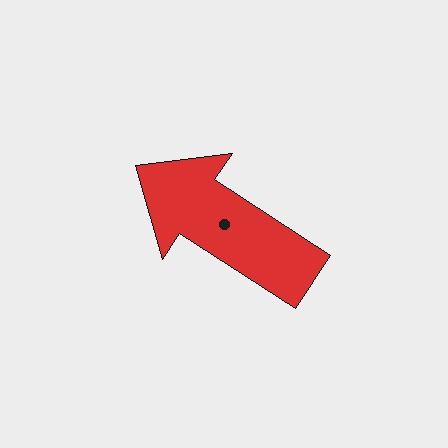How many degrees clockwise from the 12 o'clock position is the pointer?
Approximately 303 degrees.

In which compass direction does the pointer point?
Northwest.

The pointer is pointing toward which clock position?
Roughly 10 o'clock.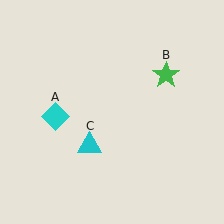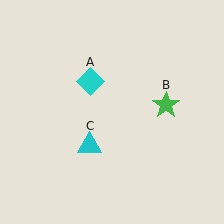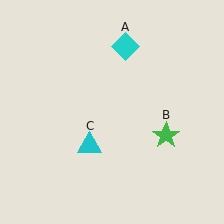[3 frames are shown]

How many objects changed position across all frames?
2 objects changed position: cyan diamond (object A), green star (object B).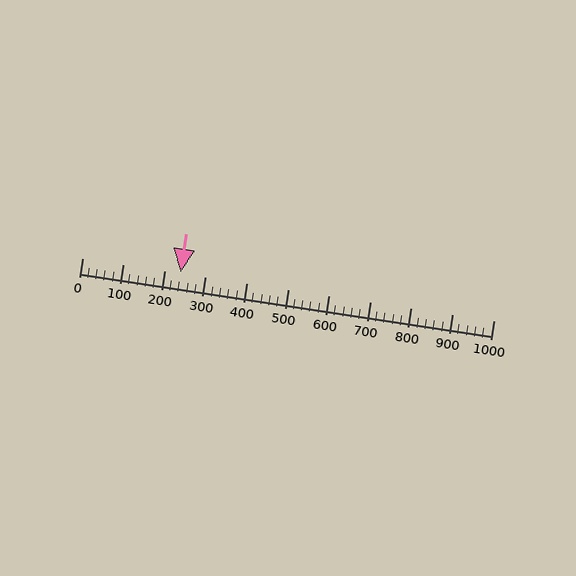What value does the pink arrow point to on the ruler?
The pink arrow points to approximately 240.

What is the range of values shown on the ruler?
The ruler shows values from 0 to 1000.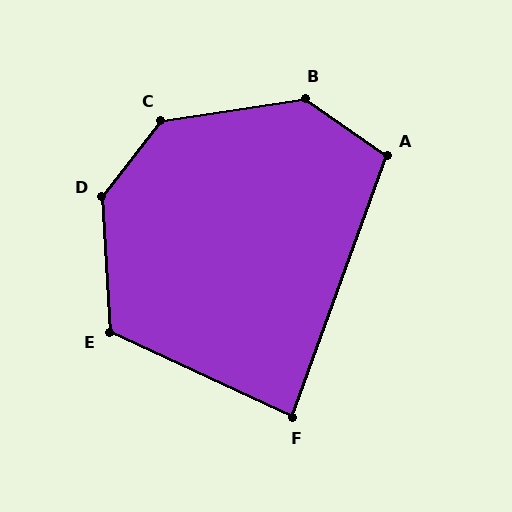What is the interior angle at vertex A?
Approximately 105 degrees (obtuse).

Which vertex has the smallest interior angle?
F, at approximately 85 degrees.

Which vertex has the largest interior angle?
D, at approximately 139 degrees.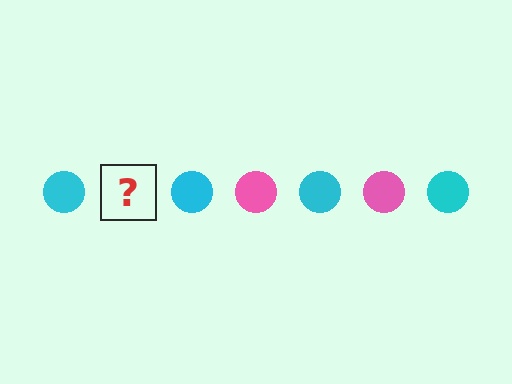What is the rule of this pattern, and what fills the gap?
The rule is that the pattern cycles through cyan, pink circles. The gap should be filled with a pink circle.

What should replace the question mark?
The question mark should be replaced with a pink circle.